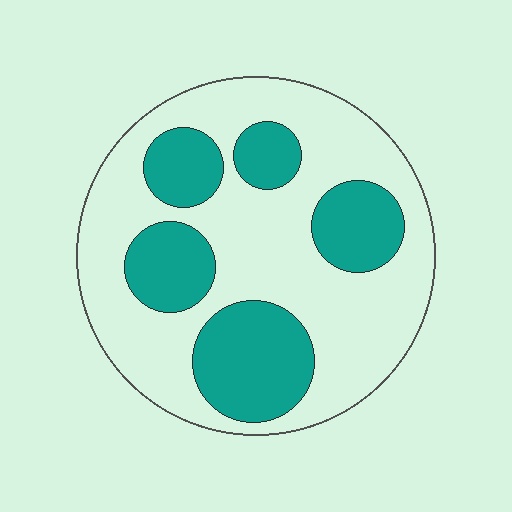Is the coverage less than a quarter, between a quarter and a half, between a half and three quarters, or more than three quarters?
Between a quarter and a half.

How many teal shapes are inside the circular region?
5.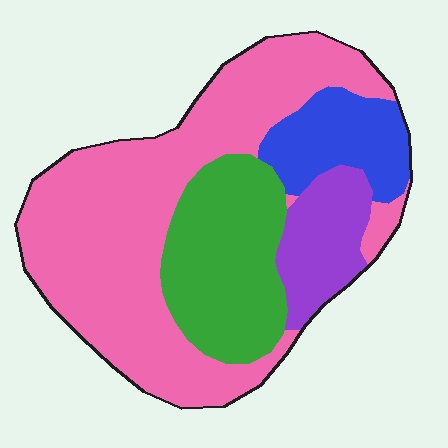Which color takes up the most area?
Pink, at roughly 55%.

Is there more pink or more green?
Pink.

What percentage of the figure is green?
Green covers around 20% of the figure.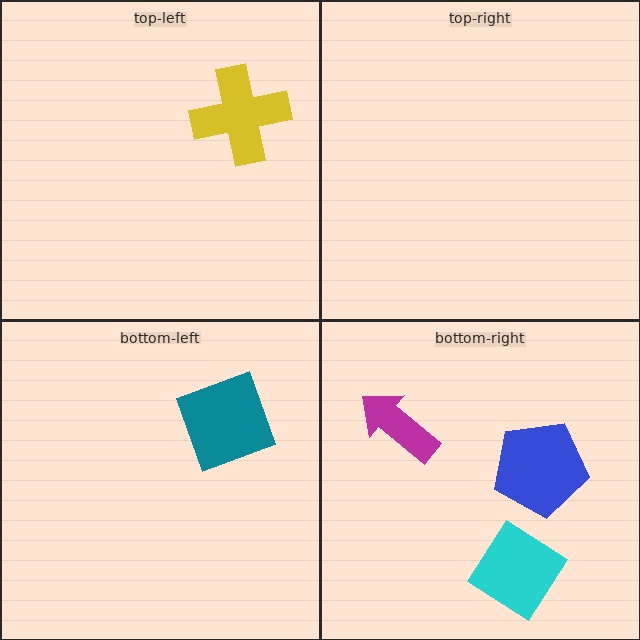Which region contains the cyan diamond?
The bottom-right region.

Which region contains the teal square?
The bottom-left region.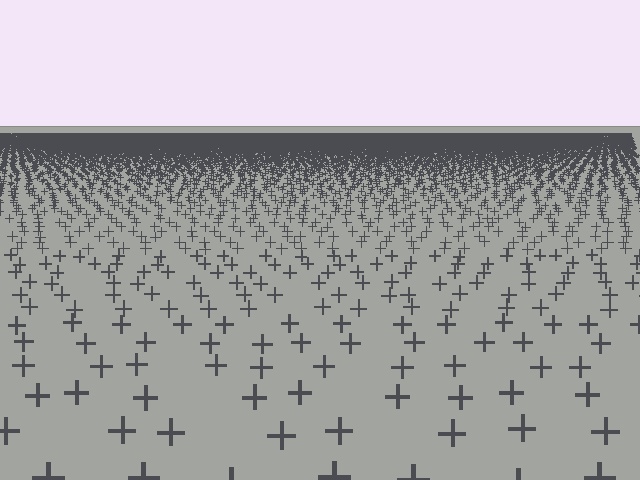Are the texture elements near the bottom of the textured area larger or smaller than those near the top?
Larger. Near the bottom, elements are closer to the viewer and appear at a bigger on-screen size.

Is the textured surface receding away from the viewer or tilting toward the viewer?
The surface is receding away from the viewer. Texture elements get smaller and denser toward the top.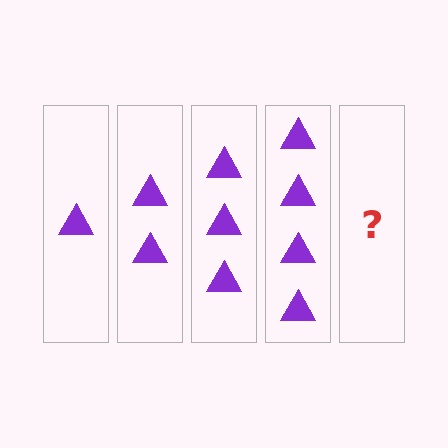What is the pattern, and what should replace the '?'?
The pattern is that each step adds one more triangle. The '?' should be 5 triangles.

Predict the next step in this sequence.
The next step is 5 triangles.